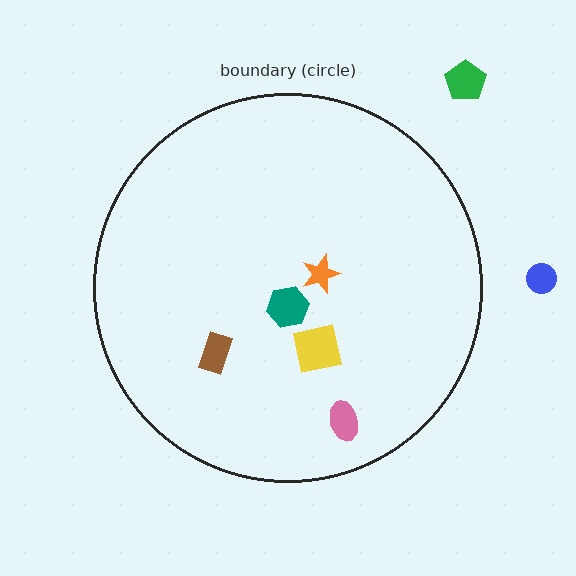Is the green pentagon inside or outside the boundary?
Outside.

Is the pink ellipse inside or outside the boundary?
Inside.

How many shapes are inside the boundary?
5 inside, 2 outside.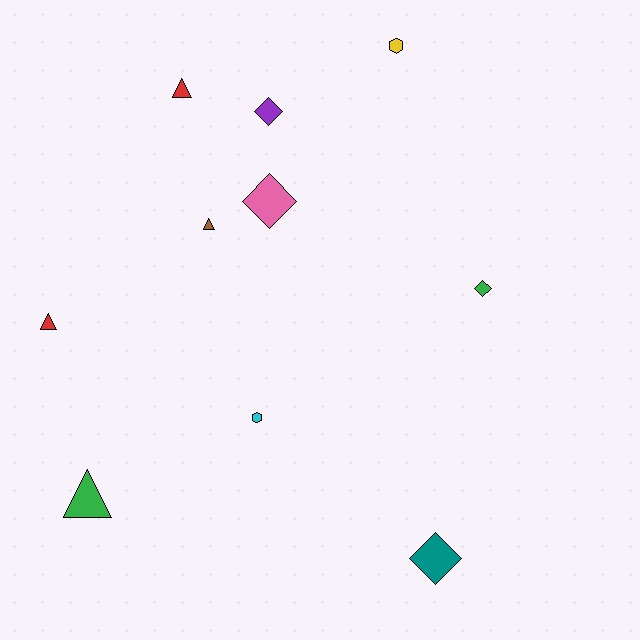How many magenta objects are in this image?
There are no magenta objects.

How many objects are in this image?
There are 10 objects.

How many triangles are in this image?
There are 4 triangles.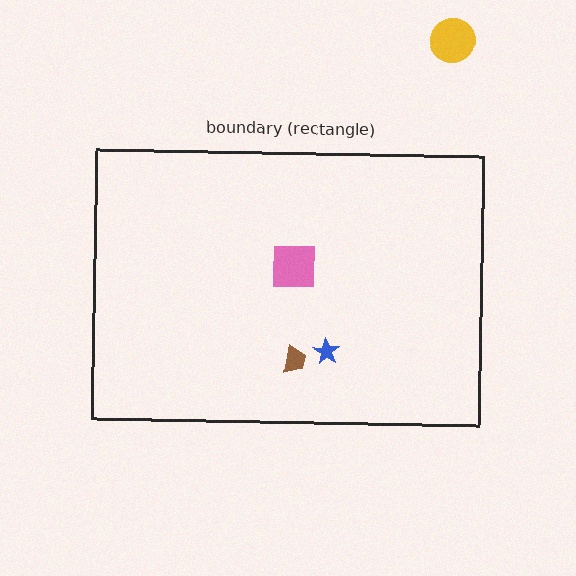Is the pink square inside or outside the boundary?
Inside.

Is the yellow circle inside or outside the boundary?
Outside.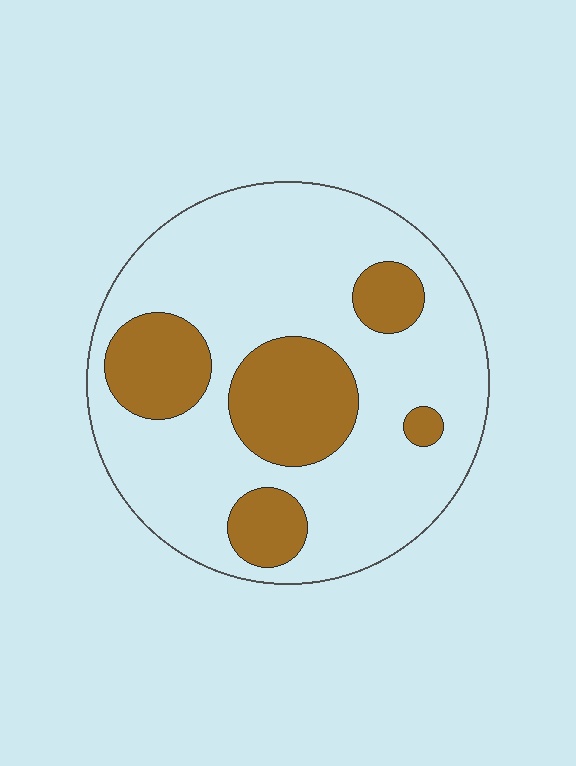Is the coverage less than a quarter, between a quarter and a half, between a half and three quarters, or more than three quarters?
Between a quarter and a half.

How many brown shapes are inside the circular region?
5.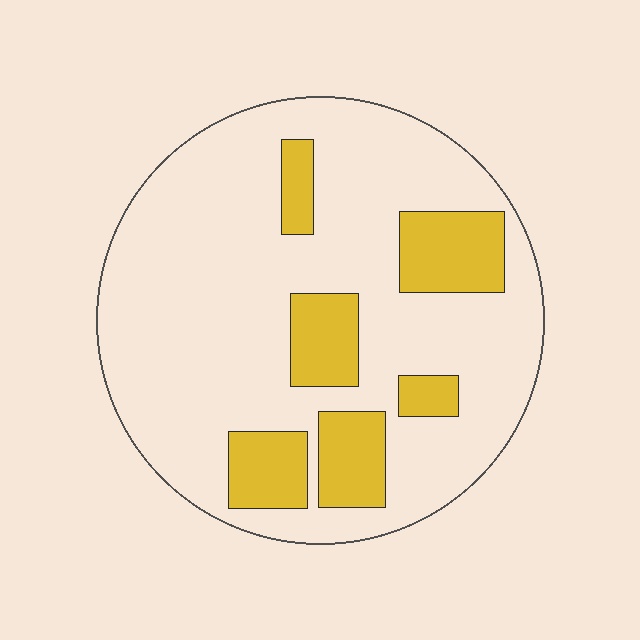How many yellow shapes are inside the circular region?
6.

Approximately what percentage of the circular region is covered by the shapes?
Approximately 20%.